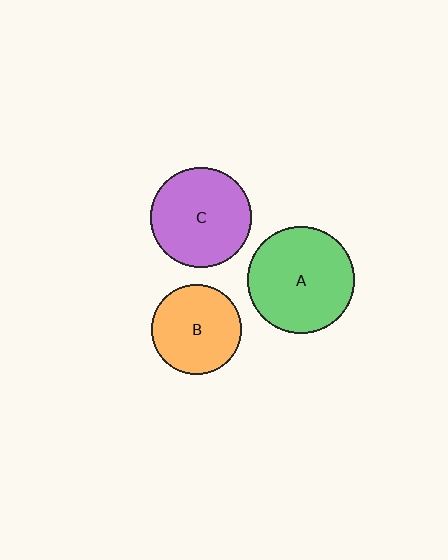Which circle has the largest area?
Circle A (green).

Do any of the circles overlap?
No, none of the circles overlap.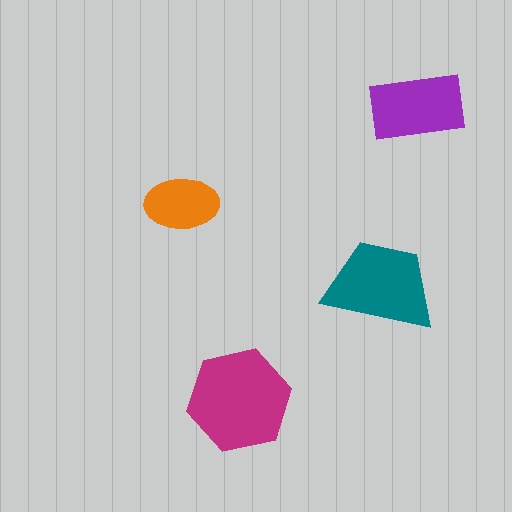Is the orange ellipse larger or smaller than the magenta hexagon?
Smaller.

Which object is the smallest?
The orange ellipse.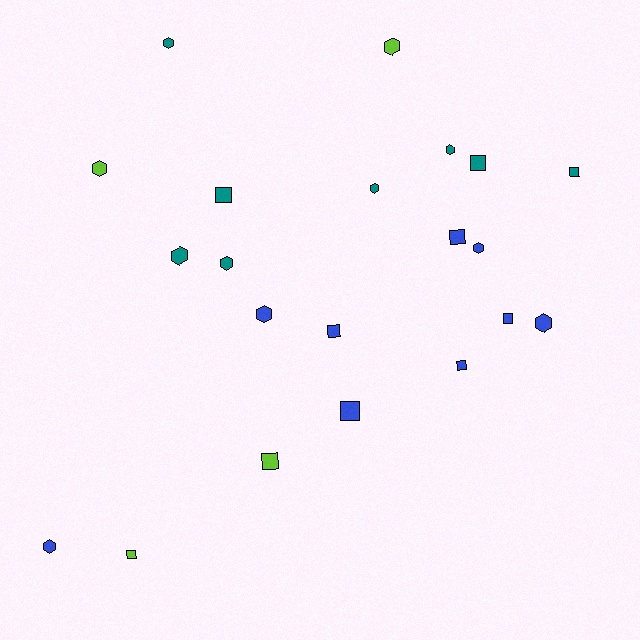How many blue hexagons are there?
There are 4 blue hexagons.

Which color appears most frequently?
Blue, with 9 objects.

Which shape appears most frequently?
Hexagon, with 11 objects.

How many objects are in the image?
There are 21 objects.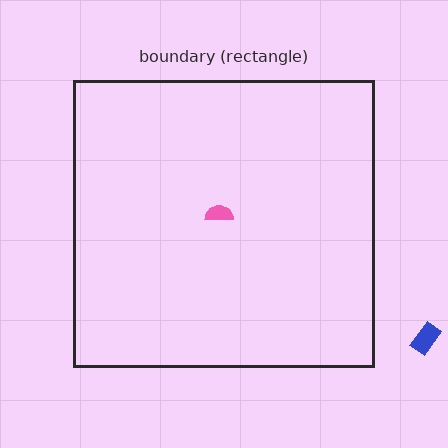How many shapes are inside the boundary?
1 inside, 1 outside.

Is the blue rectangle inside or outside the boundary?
Outside.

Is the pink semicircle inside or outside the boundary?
Inside.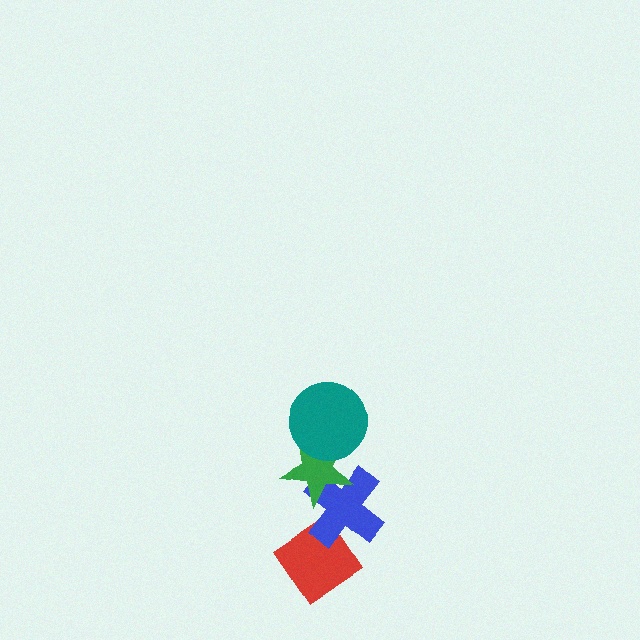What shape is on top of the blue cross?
The green star is on top of the blue cross.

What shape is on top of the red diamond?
The blue cross is on top of the red diamond.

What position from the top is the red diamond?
The red diamond is 4th from the top.